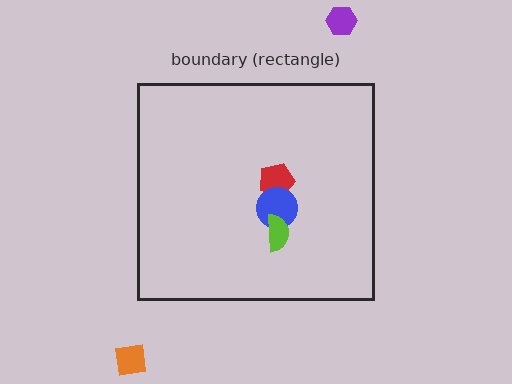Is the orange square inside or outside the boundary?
Outside.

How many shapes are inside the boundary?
3 inside, 2 outside.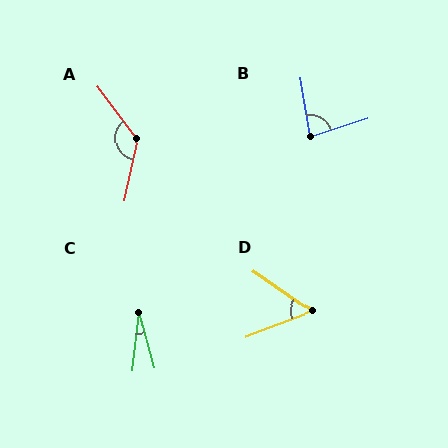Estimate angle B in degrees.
Approximately 81 degrees.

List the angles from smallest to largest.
C (21°), D (56°), B (81°), A (130°).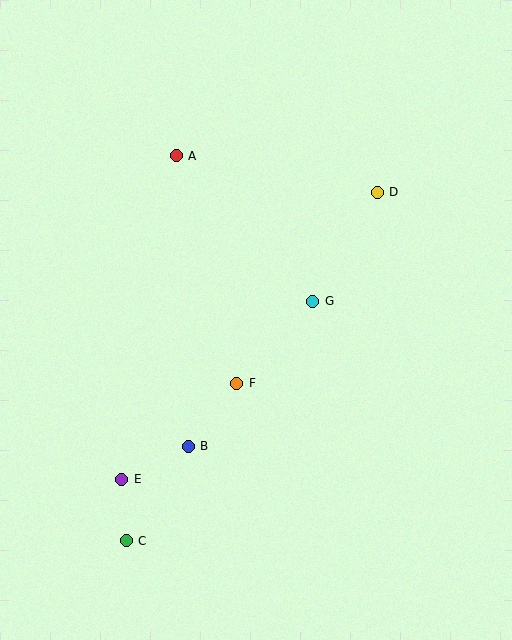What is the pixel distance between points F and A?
The distance between F and A is 235 pixels.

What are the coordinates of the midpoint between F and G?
The midpoint between F and G is at (275, 342).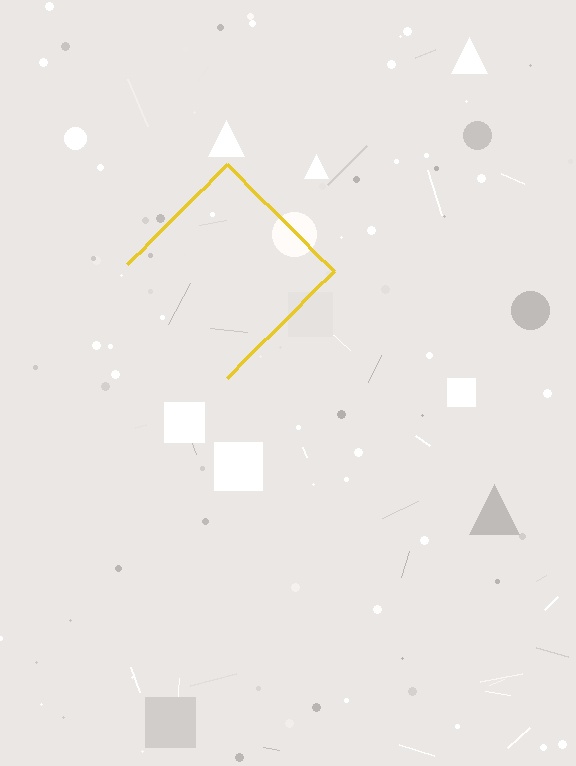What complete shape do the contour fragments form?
The contour fragments form a diamond.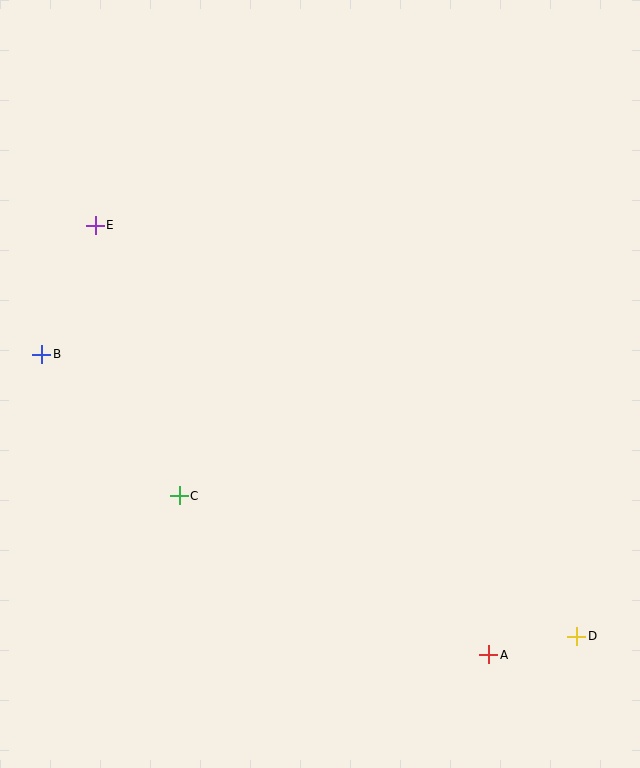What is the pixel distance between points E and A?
The distance between E and A is 583 pixels.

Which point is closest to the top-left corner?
Point E is closest to the top-left corner.